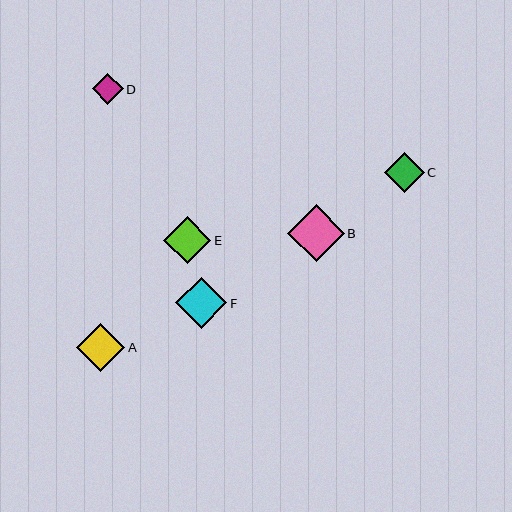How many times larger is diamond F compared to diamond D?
Diamond F is approximately 1.7 times the size of diamond D.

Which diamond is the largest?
Diamond B is the largest with a size of approximately 57 pixels.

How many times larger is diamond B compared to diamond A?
Diamond B is approximately 1.2 times the size of diamond A.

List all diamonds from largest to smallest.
From largest to smallest: B, F, A, E, C, D.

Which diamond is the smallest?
Diamond D is the smallest with a size of approximately 31 pixels.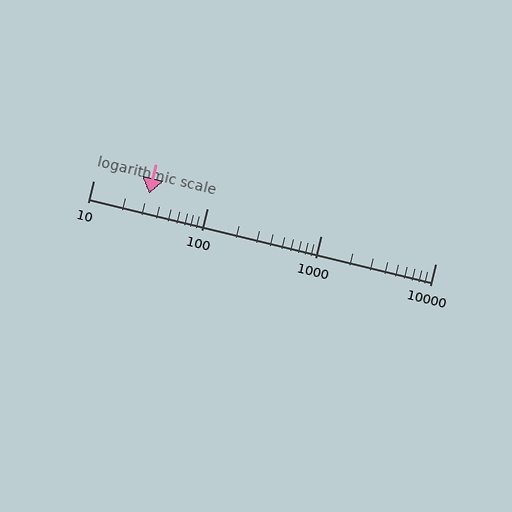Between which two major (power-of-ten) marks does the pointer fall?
The pointer is between 10 and 100.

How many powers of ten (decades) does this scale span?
The scale spans 3 decades, from 10 to 10000.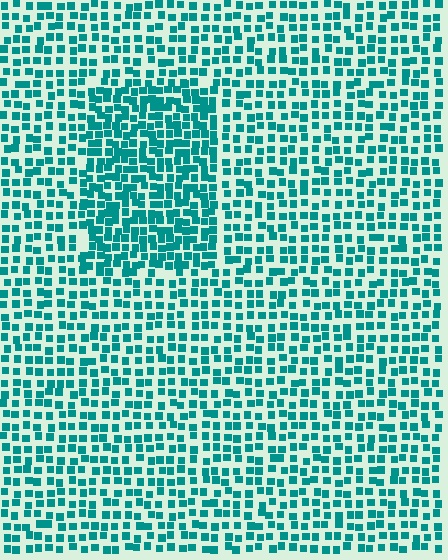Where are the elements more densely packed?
The elements are more densely packed inside the rectangle boundary.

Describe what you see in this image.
The image contains small teal elements arranged at two different densities. A rectangle-shaped region is visible where the elements are more densely packed than the surrounding area.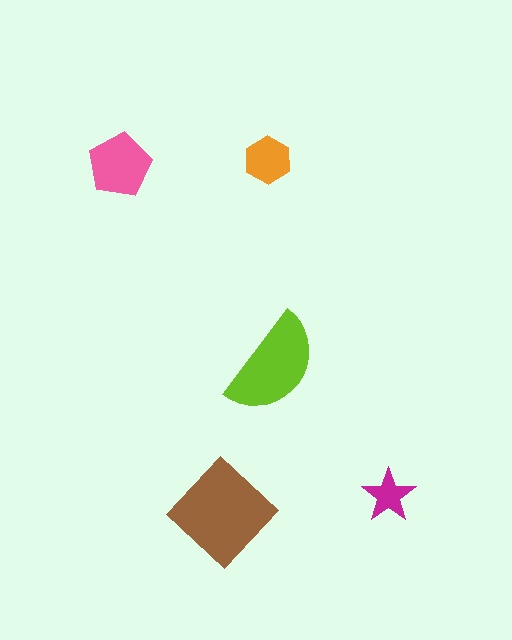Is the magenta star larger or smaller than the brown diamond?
Smaller.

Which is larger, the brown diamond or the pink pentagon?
The brown diamond.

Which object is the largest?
The brown diamond.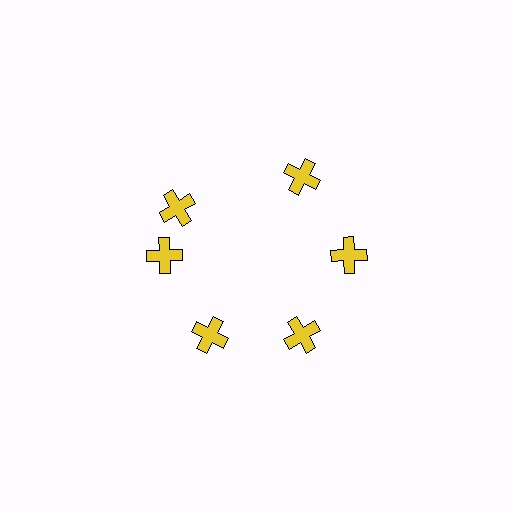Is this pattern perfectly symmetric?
No. The 6 yellow crosses are arranged in a ring, but one element near the 11 o'clock position is rotated out of alignment along the ring, breaking the 6-fold rotational symmetry.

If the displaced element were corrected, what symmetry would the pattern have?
It would have 6-fold rotational symmetry — the pattern would map onto itself every 60 degrees.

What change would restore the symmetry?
The symmetry would be restored by rotating it back into even spacing with its neighbors so that all 6 crosses sit at equal angles and equal distance from the center.